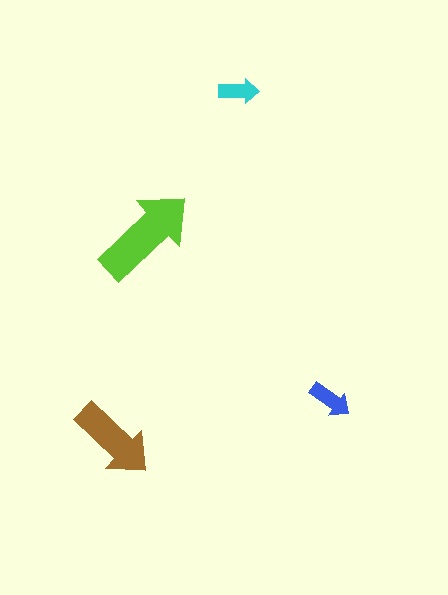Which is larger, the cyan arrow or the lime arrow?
The lime one.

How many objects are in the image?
There are 4 objects in the image.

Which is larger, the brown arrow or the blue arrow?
The brown one.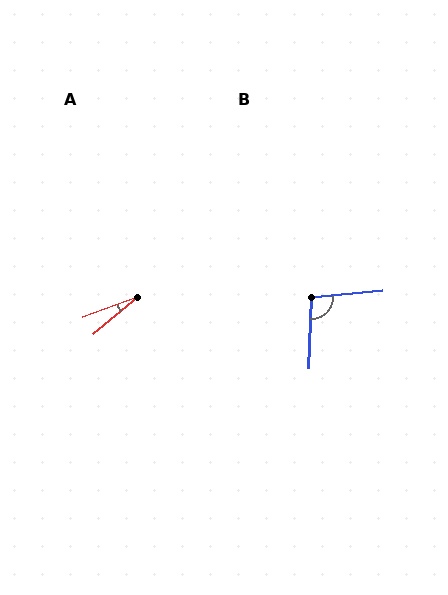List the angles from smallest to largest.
A (20°), B (97°).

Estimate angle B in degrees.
Approximately 97 degrees.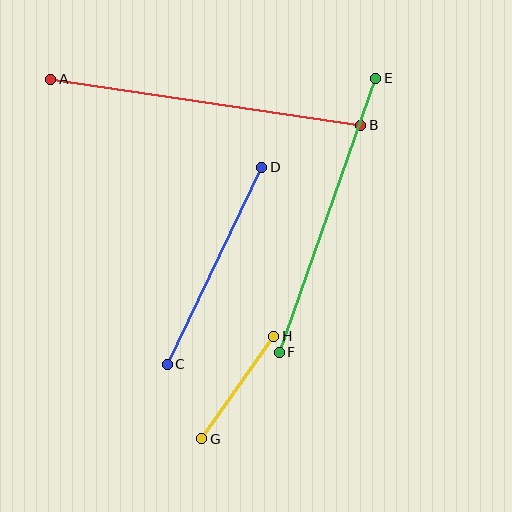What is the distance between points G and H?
The distance is approximately 126 pixels.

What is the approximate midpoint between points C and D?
The midpoint is at approximately (214, 266) pixels.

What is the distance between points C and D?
The distance is approximately 219 pixels.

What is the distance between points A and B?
The distance is approximately 313 pixels.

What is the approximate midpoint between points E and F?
The midpoint is at approximately (327, 215) pixels.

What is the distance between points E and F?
The distance is approximately 290 pixels.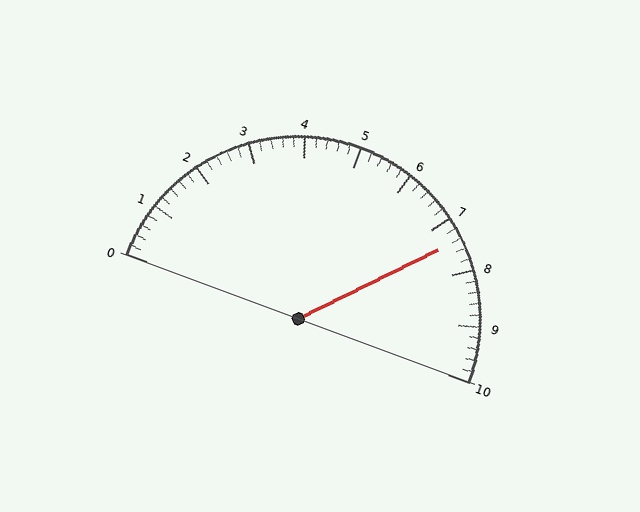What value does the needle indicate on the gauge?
The needle indicates approximately 7.4.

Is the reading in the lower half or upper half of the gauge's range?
The reading is in the upper half of the range (0 to 10).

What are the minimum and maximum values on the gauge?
The gauge ranges from 0 to 10.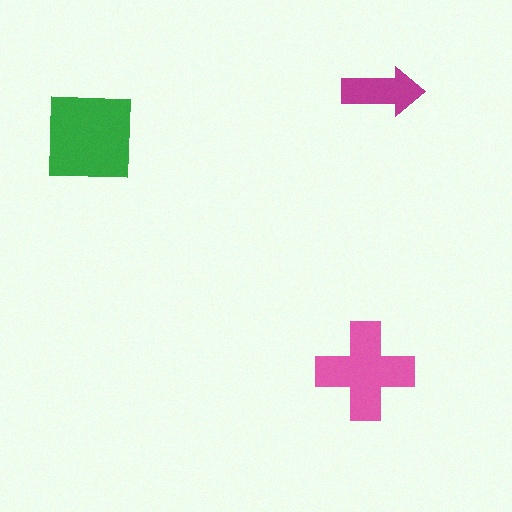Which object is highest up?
The magenta arrow is topmost.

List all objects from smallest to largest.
The magenta arrow, the pink cross, the green square.